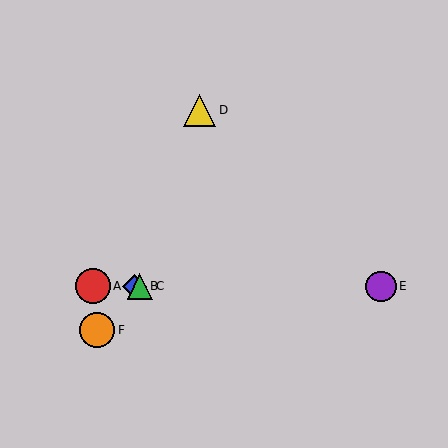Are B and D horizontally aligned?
No, B is at y≈286 and D is at y≈110.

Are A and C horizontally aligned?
Yes, both are at y≈286.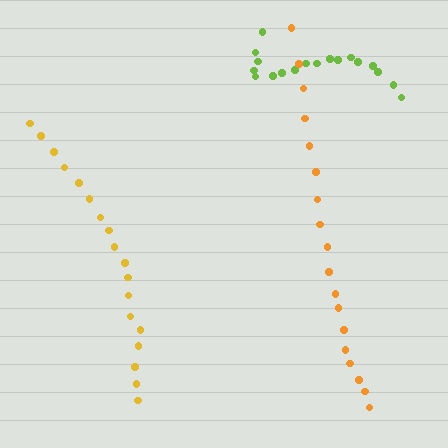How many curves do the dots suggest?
There are 3 distinct paths.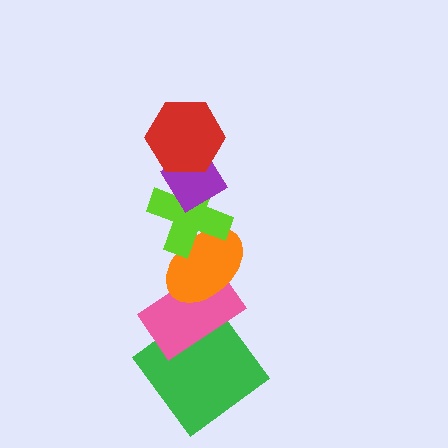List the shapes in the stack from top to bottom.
From top to bottom: the red hexagon, the purple diamond, the lime cross, the orange ellipse, the pink rectangle, the green diamond.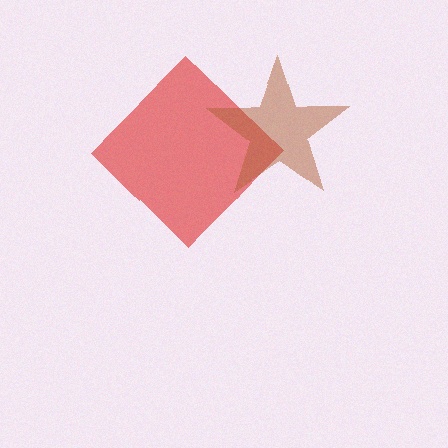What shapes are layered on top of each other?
The layered shapes are: a red diamond, a brown star.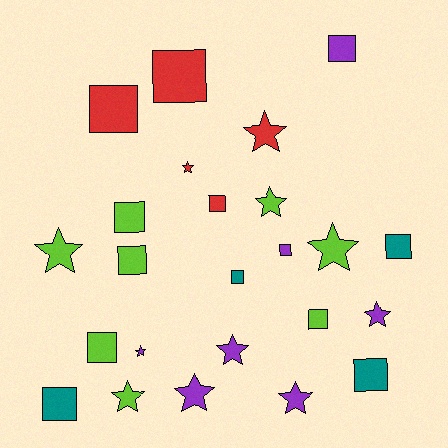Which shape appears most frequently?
Square, with 13 objects.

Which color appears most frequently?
Lime, with 8 objects.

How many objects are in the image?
There are 24 objects.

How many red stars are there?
There are 2 red stars.